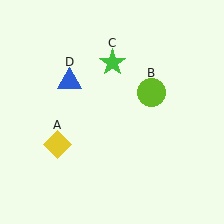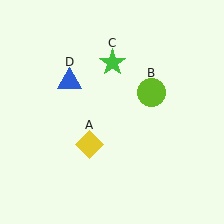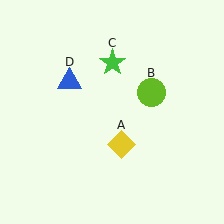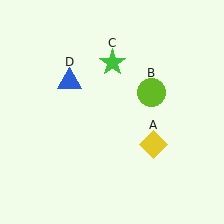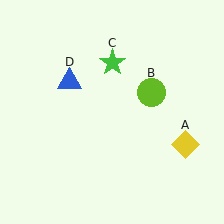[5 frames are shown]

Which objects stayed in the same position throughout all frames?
Lime circle (object B) and green star (object C) and blue triangle (object D) remained stationary.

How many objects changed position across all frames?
1 object changed position: yellow diamond (object A).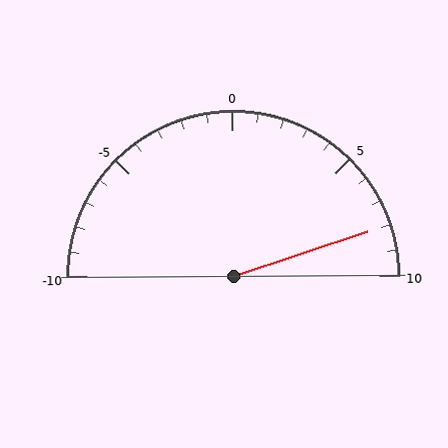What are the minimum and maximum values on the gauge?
The gauge ranges from -10 to 10.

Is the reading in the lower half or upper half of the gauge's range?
The reading is in the upper half of the range (-10 to 10).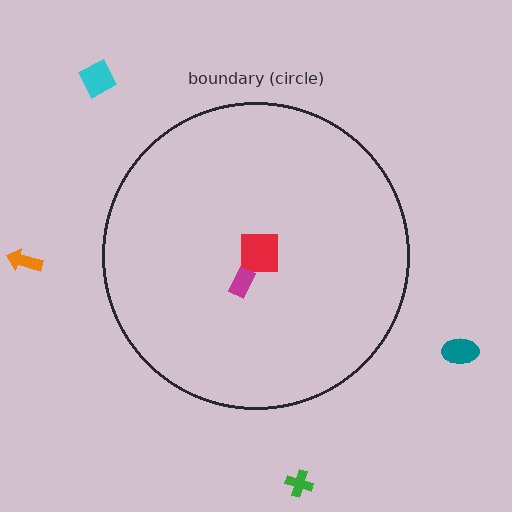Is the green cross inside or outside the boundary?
Outside.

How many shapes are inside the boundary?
2 inside, 4 outside.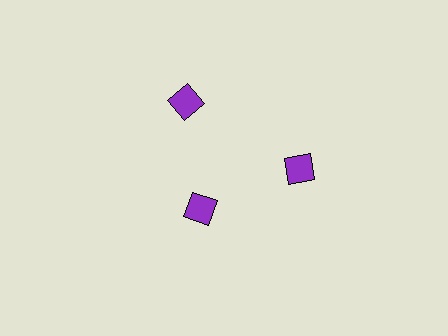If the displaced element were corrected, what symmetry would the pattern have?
It would have 3-fold rotational symmetry — the pattern would map onto itself every 120 degrees.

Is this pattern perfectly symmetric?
No. The 3 purple squares are arranged in a ring, but one element near the 7 o'clock position is pulled inward toward the center, breaking the 3-fold rotational symmetry.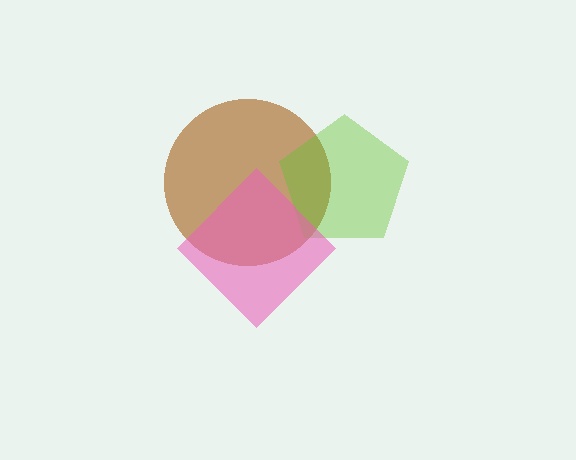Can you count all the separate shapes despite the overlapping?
Yes, there are 3 separate shapes.